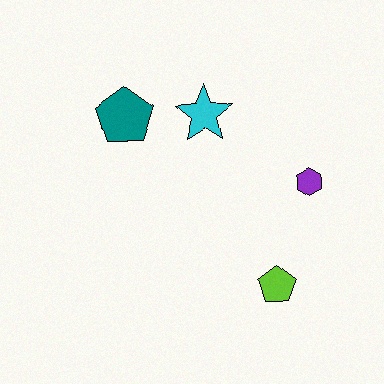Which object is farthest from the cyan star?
The lime pentagon is farthest from the cyan star.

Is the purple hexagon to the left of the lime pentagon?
No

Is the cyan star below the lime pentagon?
No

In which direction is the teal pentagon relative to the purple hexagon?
The teal pentagon is to the left of the purple hexagon.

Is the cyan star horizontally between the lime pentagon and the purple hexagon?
No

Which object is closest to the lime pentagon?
The purple hexagon is closest to the lime pentagon.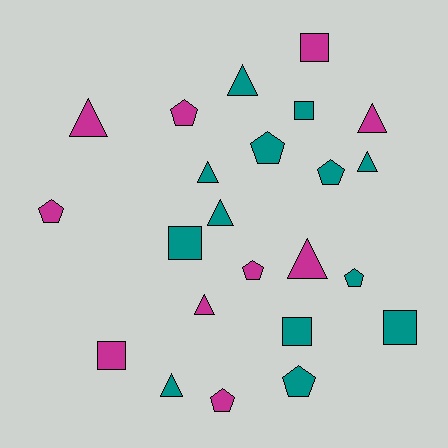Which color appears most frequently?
Teal, with 13 objects.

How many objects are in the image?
There are 23 objects.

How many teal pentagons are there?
There are 4 teal pentagons.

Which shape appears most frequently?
Triangle, with 9 objects.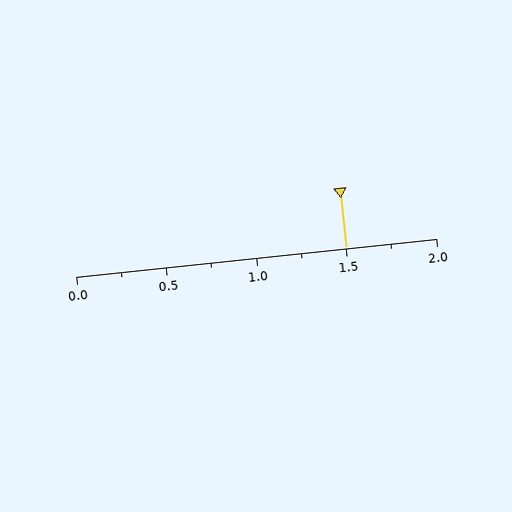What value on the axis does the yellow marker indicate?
The marker indicates approximately 1.5.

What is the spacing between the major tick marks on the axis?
The major ticks are spaced 0.5 apart.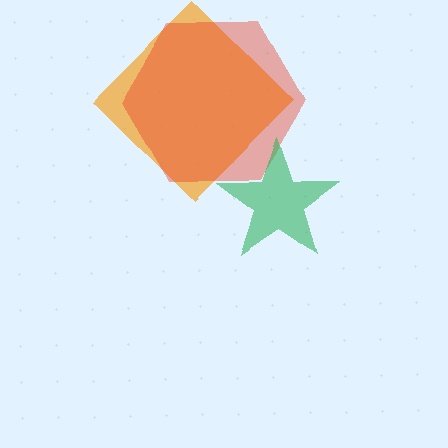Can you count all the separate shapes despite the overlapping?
Yes, there are 3 separate shapes.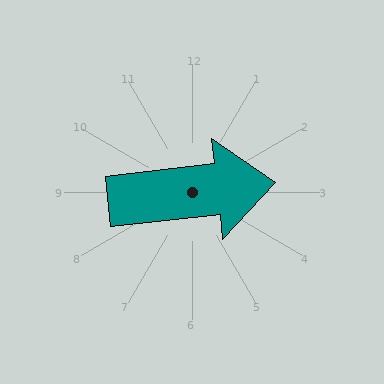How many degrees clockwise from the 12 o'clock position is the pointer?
Approximately 83 degrees.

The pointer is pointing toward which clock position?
Roughly 3 o'clock.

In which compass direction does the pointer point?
East.